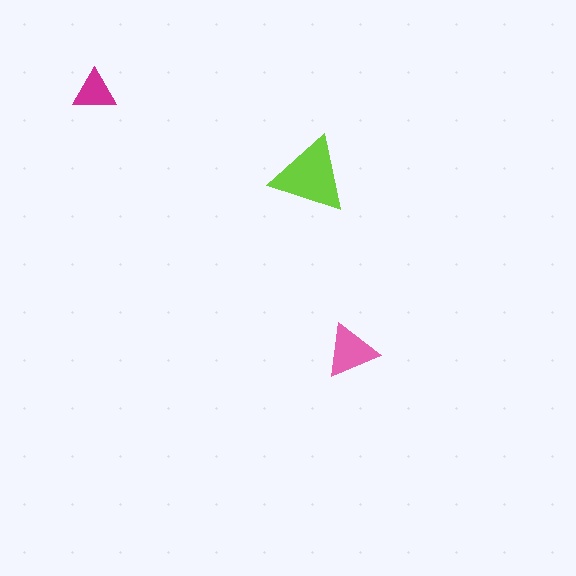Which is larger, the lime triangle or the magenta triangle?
The lime one.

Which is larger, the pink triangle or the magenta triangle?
The pink one.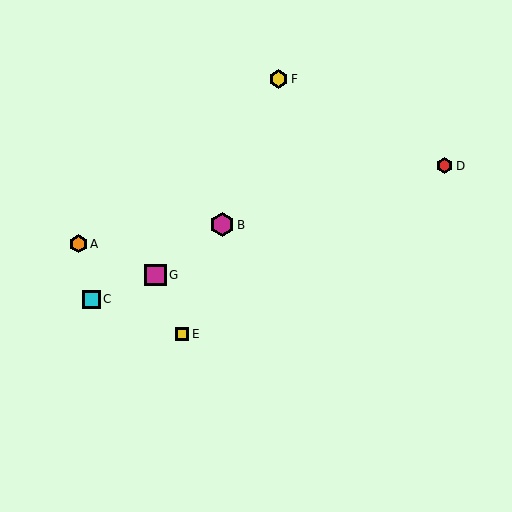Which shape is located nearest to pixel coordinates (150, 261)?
The magenta square (labeled G) at (156, 275) is nearest to that location.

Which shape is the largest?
The magenta hexagon (labeled B) is the largest.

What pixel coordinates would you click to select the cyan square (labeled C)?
Click at (91, 299) to select the cyan square C.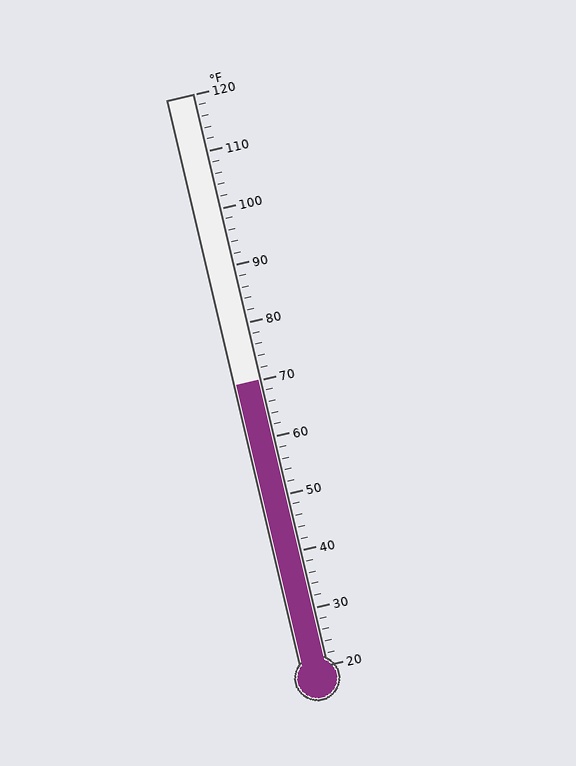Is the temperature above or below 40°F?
The temperature is above 40°F.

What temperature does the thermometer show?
The thermometer shows approximately 70°F.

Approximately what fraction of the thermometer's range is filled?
The thermometer is filled to approximately 50% of its range.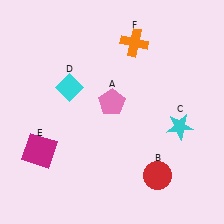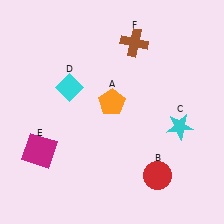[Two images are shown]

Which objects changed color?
A changed from pink to orange. F changed from orange to brown.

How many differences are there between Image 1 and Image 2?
There are 2 differences between the two images.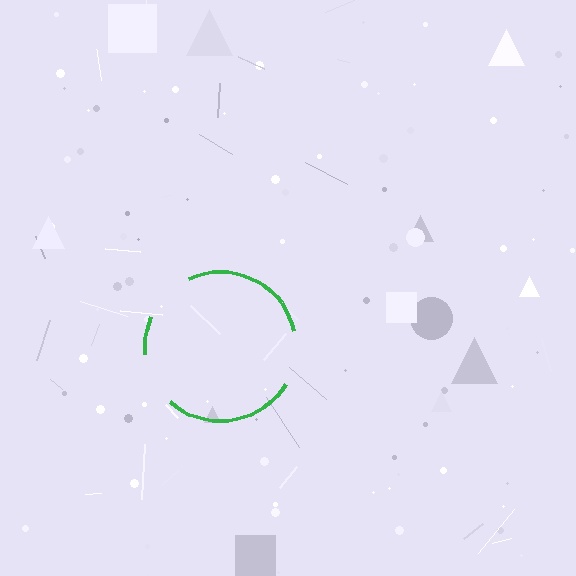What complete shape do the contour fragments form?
The contour fragments form a circle.